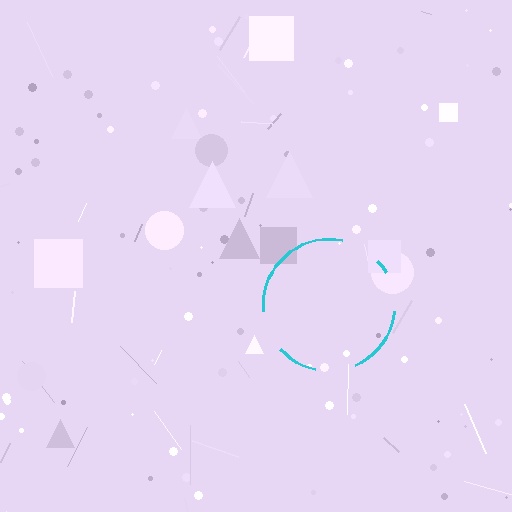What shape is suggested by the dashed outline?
The dashed outline suggests a circle.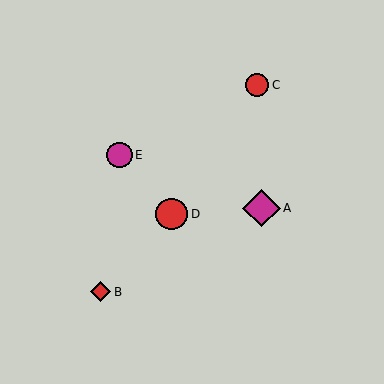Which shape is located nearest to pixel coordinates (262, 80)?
The red circle (labeled C) at (257, 85) is nearest to that location.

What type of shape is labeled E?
Shape E is a magenta circle.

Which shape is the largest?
The magenta diamond (labeled A) is the largest.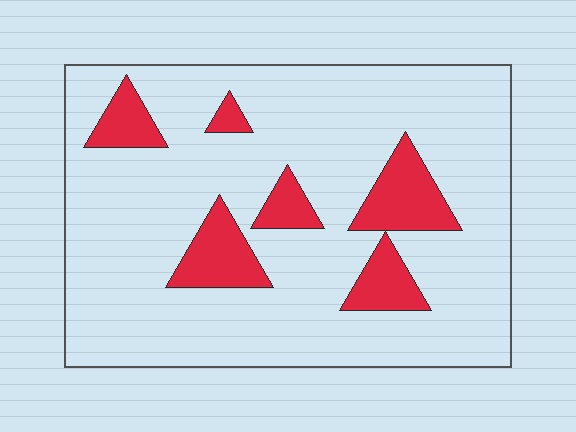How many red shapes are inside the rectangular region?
6.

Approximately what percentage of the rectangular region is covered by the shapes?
Approximately 15%.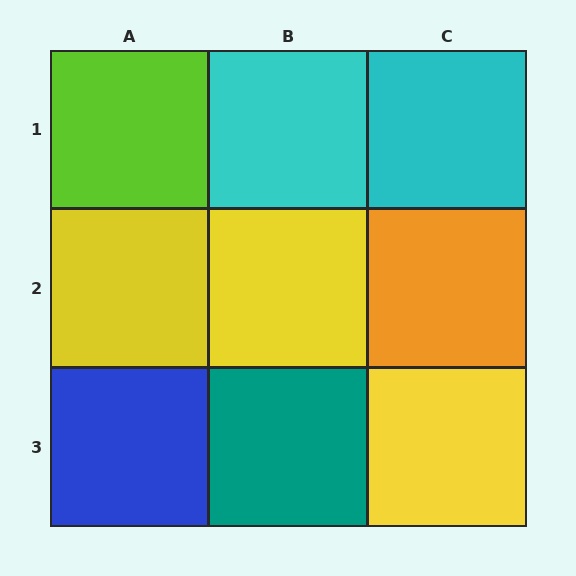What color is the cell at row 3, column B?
Teal.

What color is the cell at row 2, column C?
Orange.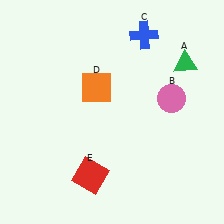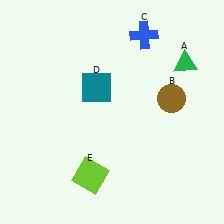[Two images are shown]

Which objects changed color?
B changed from pink to brown. D changed from orange to teal. E changed from red to lime.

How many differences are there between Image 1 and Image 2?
There are 3 differences between the two images.